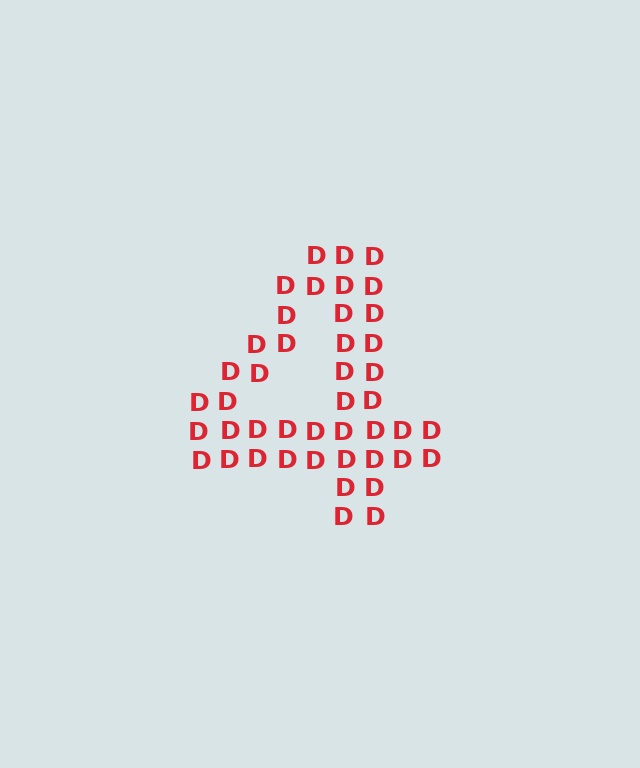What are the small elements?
The small elements are letter D's.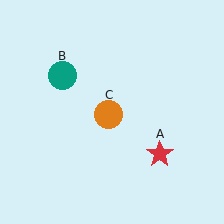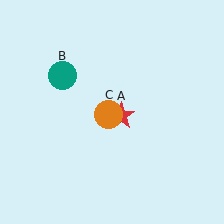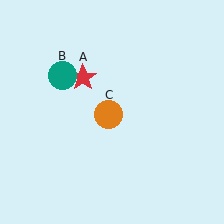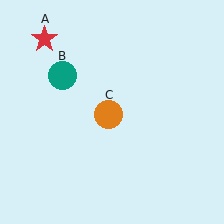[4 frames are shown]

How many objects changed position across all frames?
1 object changed position: red star (object A).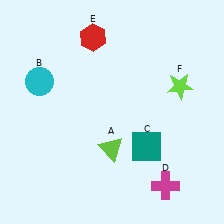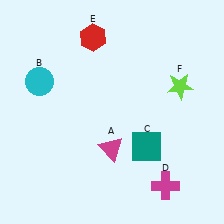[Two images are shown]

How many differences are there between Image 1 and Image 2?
There is 1 difference between the two images.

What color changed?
The triangle (A) changed from lime in Image 1 to magenta in Image 2.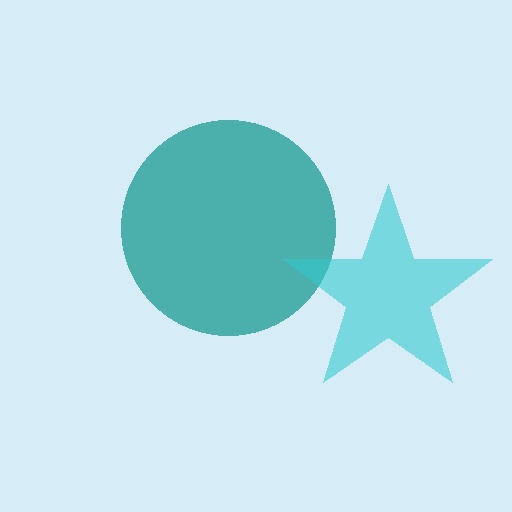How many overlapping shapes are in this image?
There are 2 overlapping shapes in the image.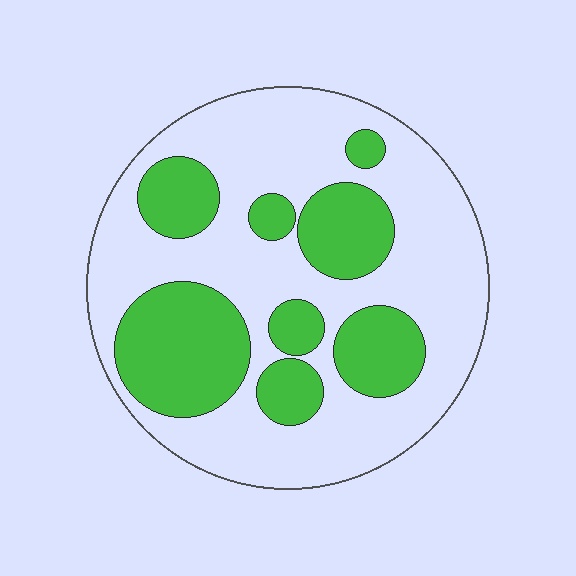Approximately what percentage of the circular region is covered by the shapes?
Approximately 35%.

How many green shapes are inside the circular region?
8.